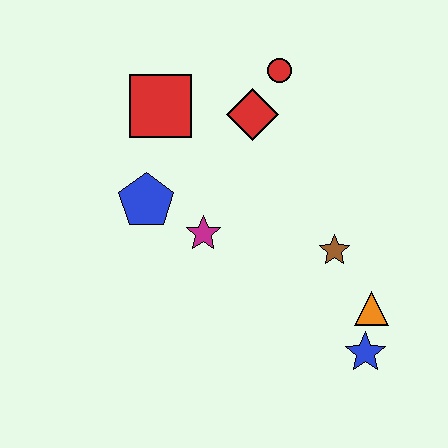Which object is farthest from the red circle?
The blue star is farthest from the red circle.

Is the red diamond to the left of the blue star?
Yes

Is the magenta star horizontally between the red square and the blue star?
Yes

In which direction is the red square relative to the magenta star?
The red square is above the magenta star.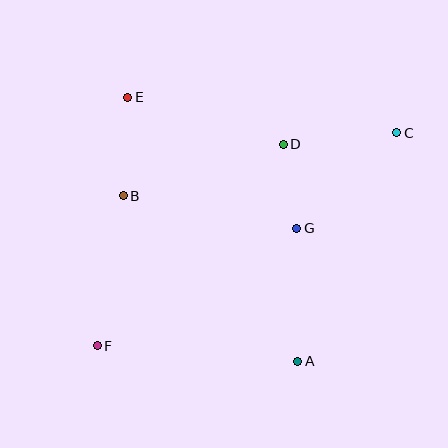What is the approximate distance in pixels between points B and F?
The distance between B and F is approximately 152 pixels.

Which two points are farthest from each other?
Points C and F are farthest from each other.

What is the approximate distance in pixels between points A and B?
The distance between A and B is approximately 240 pixels.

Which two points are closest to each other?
Points D and G are closest to each other.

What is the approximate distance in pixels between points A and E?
The distance between A and E is approximately 314 pixels.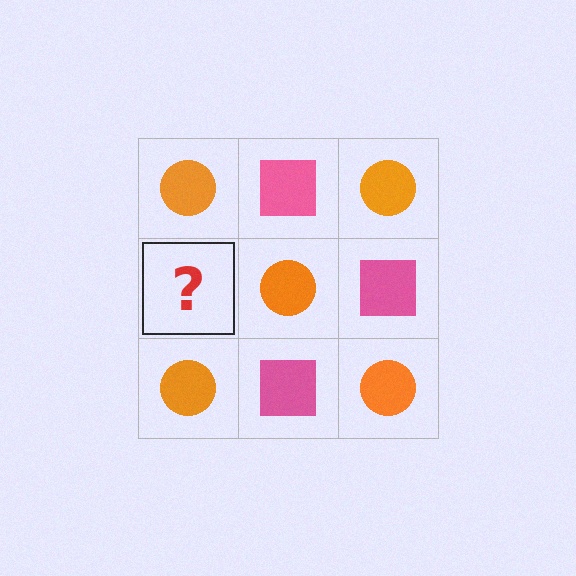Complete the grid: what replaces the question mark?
The question mark should be replaced with a pink square.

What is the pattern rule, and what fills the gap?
The rule is that it alternates orange circle and pink square in a checkerboard pattern. The gap should be filled with a pink square.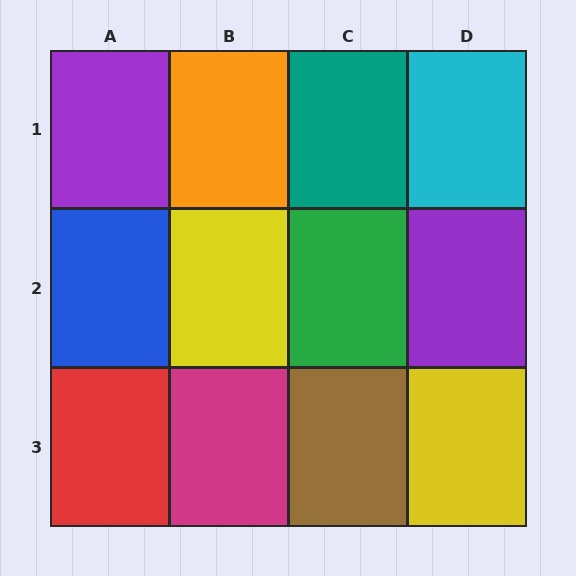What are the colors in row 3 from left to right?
Red, magenta, brown, yellow.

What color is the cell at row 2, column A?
Blue.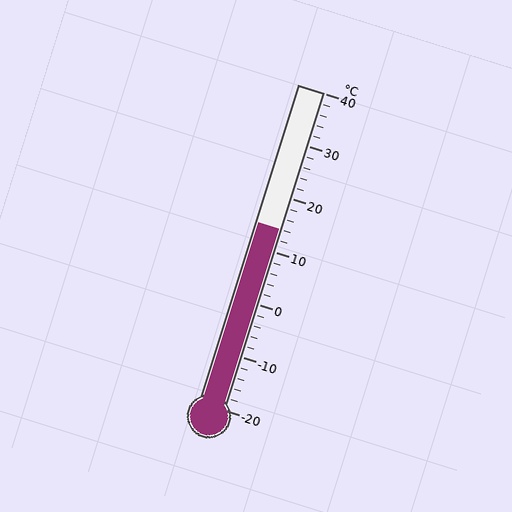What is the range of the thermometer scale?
The thermometer scale ranges from -20°C to 40°C.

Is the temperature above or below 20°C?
The temperature is below 20°C.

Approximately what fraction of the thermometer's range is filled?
The thermometer is filled to approximately 55% of its range.